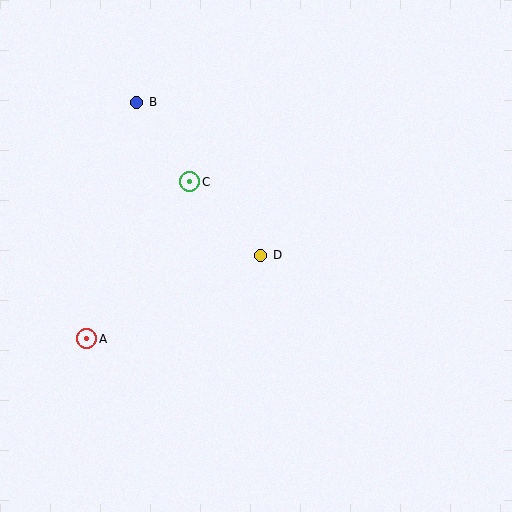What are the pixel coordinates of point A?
Point A is at (87, 339).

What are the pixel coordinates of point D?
Point D is at (261, 255).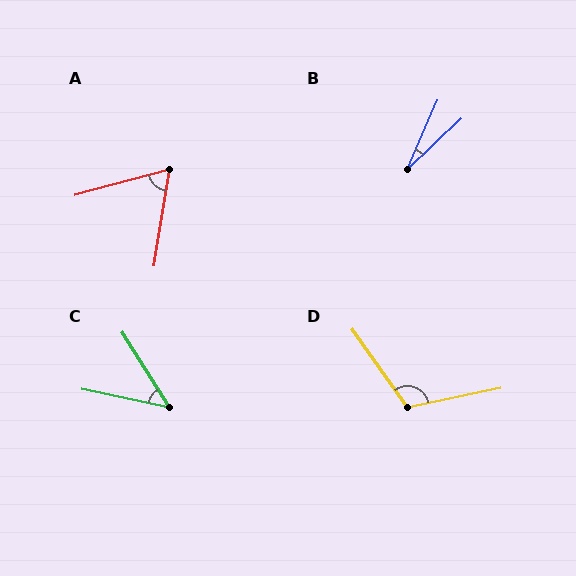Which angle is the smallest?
B, at approximately 23 degrees.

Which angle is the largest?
D, at approximately 114 degrees.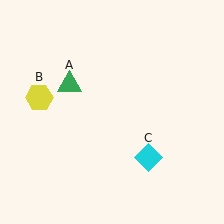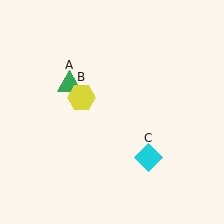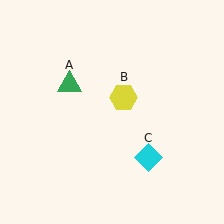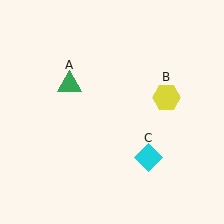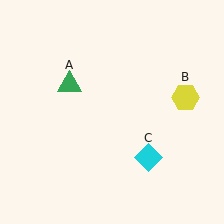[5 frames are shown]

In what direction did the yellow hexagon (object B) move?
The yellow hexagon (object B) moved right.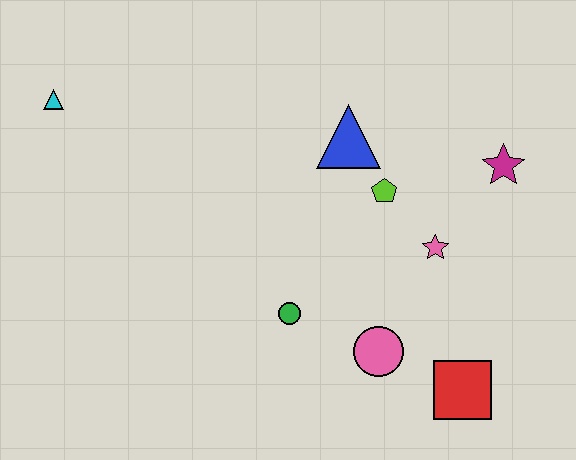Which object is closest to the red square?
The pink circle is closest to the red square.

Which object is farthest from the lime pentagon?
The cyan triangle is farthest from the lime pentagon.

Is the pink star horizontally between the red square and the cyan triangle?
Yes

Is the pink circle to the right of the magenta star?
No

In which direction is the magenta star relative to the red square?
The magenta star is above the red square.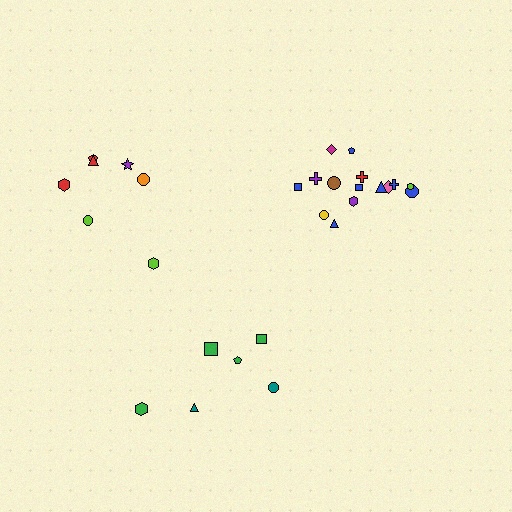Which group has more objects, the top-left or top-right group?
The top-right group.